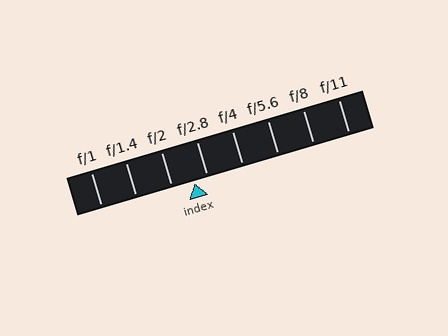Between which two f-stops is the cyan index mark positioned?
The index mark is between f/2 and f/2.8.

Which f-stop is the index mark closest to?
The index mark is closest to f/2.8.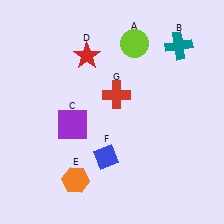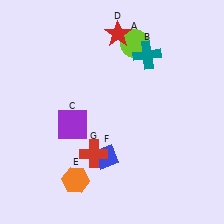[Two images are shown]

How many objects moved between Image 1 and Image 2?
3 objects moved between the two images.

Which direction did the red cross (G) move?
The red cross (G) moved down.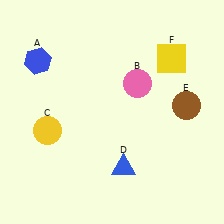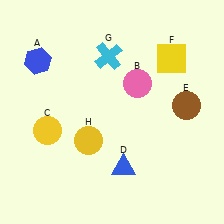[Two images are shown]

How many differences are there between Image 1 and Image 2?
There are 2 differences between the two images.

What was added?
A cyan cross (G), a yellow circle (H) were added in Image 2.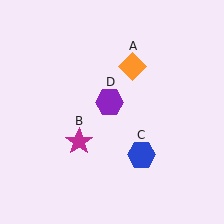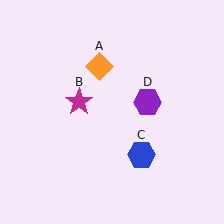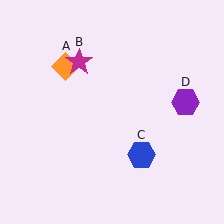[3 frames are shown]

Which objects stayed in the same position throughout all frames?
Blue hexagon (object C) remained stationary.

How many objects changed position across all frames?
3 objects changed position: orange diamond (object A), magenta star (object B), purple hexagon (object D).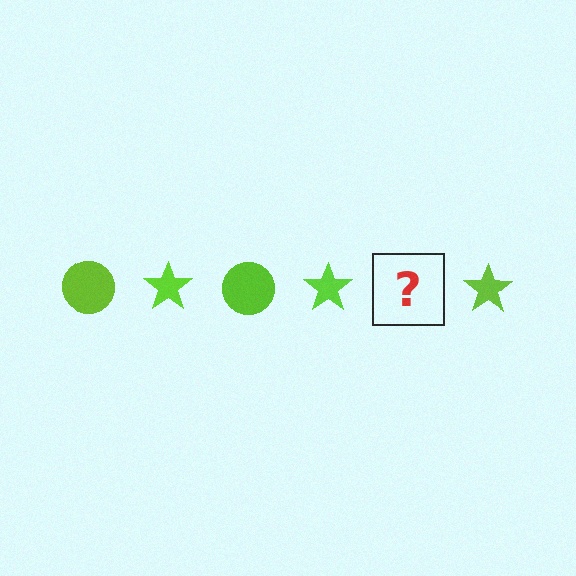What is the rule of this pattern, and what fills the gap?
The rule is that the pattern cycles through circle, star shapes in lime. The gap should be filled with a lime circle.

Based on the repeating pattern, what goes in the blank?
The blank should be a lime circle.